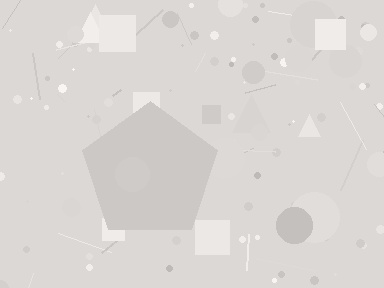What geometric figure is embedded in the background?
A pentagon is embedded in the background.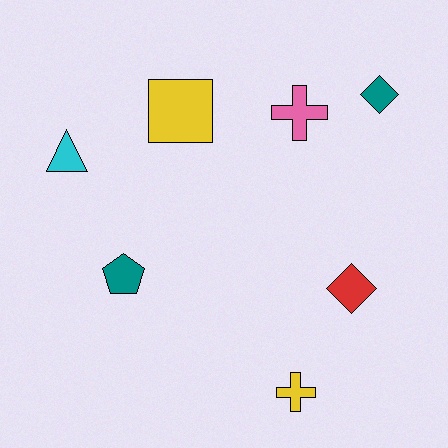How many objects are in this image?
There are 7 objects.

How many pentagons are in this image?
There is 1 pentagon.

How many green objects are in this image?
There are no green objects.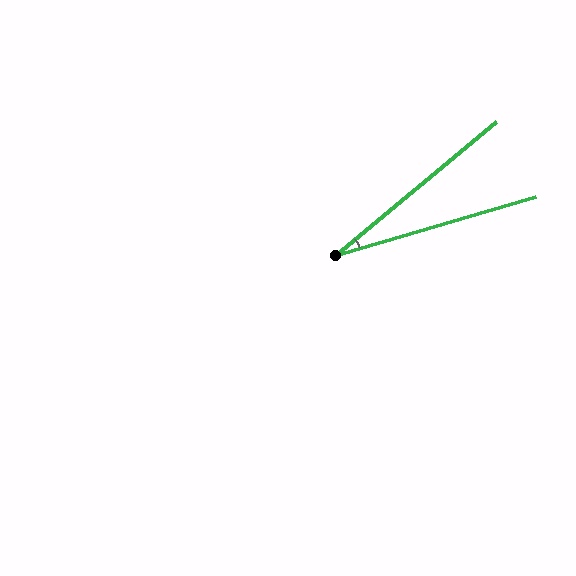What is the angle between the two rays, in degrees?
Approximately 23 degrees.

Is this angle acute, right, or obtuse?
It is acute.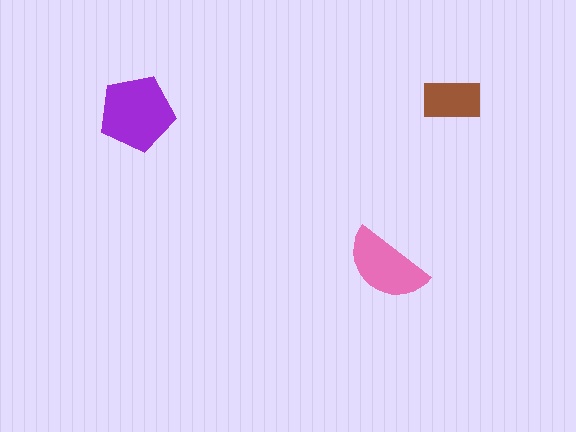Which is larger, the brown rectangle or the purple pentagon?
The purple pentagon.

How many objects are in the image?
There are 3 objects in the image.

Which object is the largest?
The purple pentagon.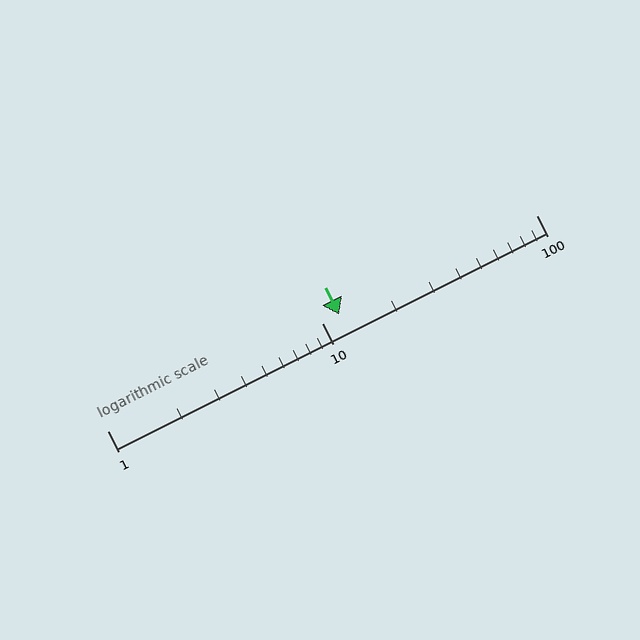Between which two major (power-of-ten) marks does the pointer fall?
The pointer is between 10 and 100.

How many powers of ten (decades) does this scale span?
The scale spans 2 decades, from 1 to 100.